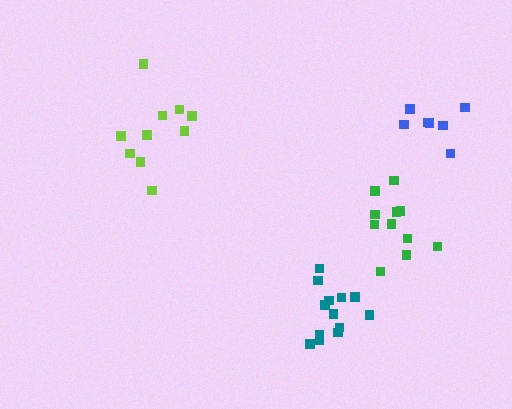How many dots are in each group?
Group 1: 11 dots, Group 2: 10 dots, Group 3: 13 dots, Group 4: 7 dots (41 total).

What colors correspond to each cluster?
The clusters are colored: green, lime, teal, blue.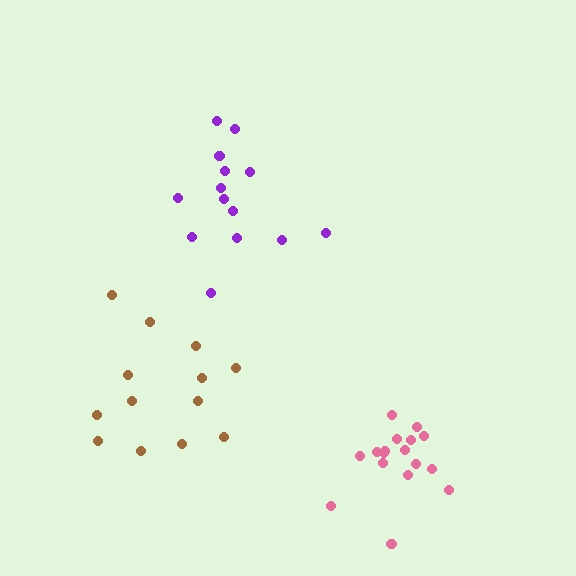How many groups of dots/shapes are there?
There are 3 groups.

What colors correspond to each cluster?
The clusters are colored: purple, pink, brown.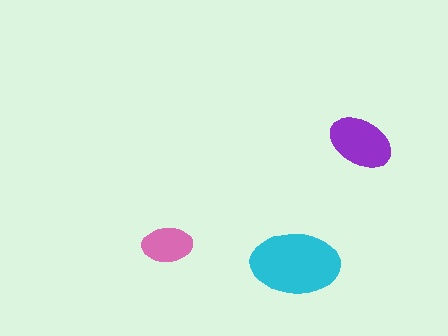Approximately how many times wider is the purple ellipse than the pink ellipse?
About 1.5 times wider.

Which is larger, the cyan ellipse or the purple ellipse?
The cyan one.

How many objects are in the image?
There are 3 objects in the image.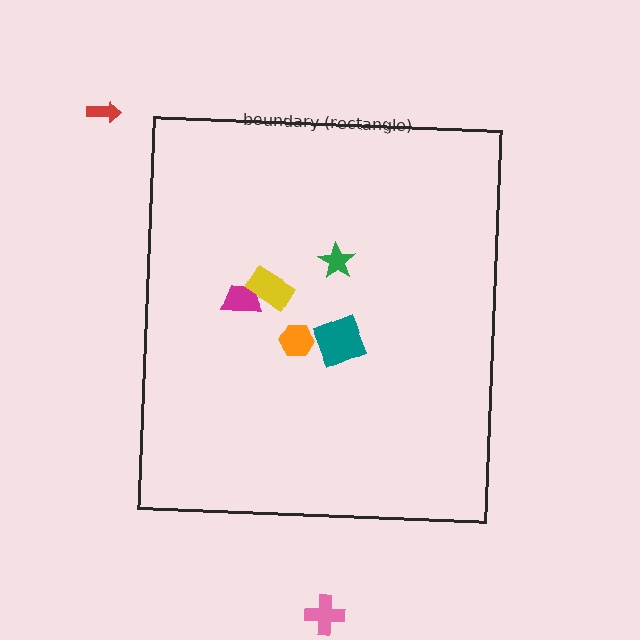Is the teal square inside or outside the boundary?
Inside.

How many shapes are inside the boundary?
5 inside, 2 outside.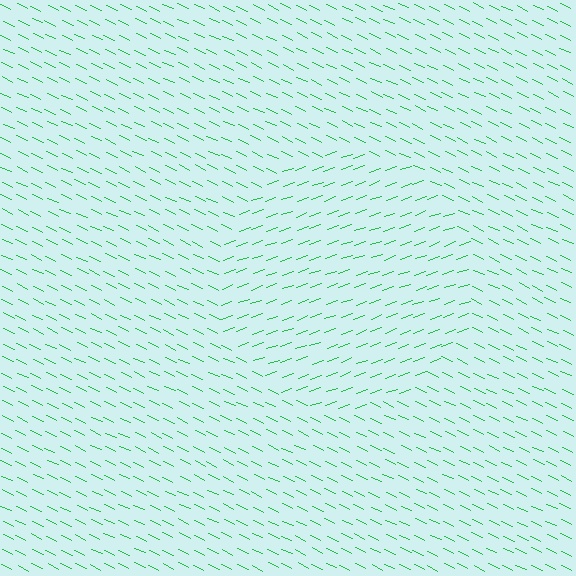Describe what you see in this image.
The image is filled with small green line segments. A circle region in the image has lines oriented differently from the surrounding lines, creating a visible texture boundary.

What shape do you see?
I see a circle.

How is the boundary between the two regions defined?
The boundary is defined purely by a change in line orientation (approximately 45 degrees difference). All lines are the same color and thickness.